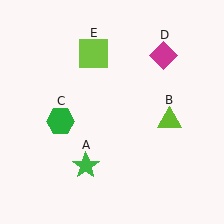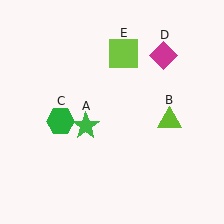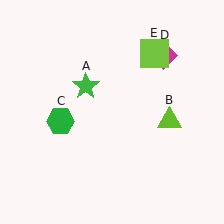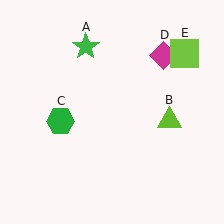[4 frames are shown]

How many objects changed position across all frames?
2 objects changed position: green star (object A), lime square (object E).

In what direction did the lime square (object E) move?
The lime square (object E) moved right.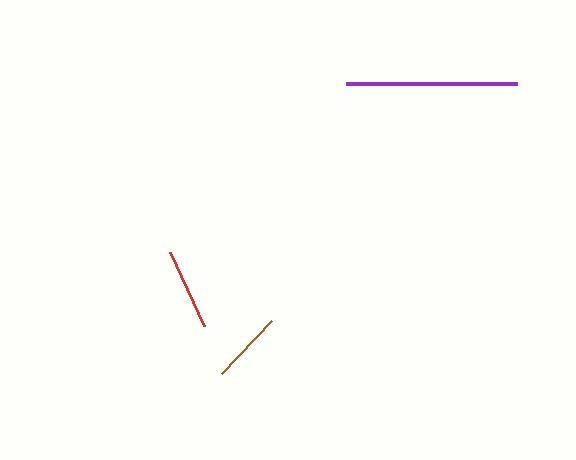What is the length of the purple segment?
The purple segment is approximately 171 pixels long.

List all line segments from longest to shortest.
From longest to shortest: purple, red, brown.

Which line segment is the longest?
The purple line is the longest at approximately 171 pixels.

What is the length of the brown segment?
The brown segment is approximately 72 pixels long.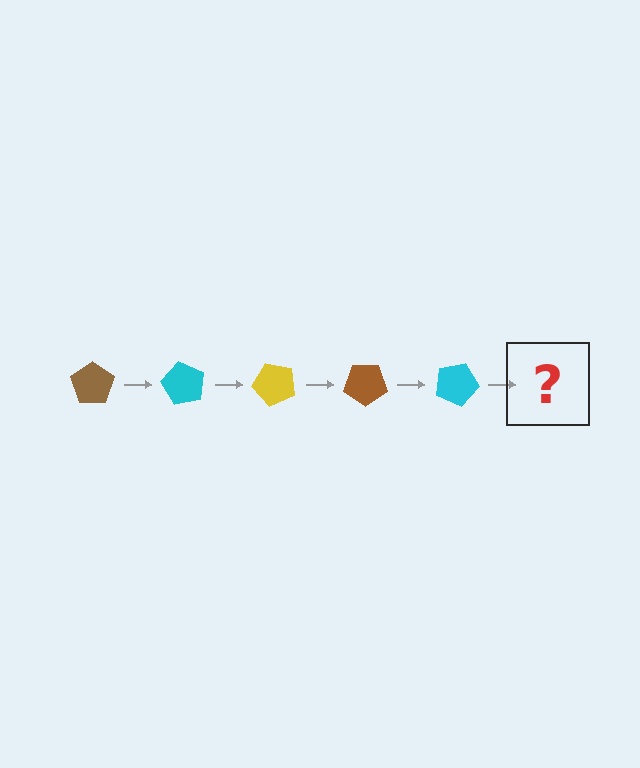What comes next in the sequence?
The next element should be a yellow pentagon, rotated 300 degrees from the start.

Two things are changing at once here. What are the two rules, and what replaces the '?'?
The two rules are that it rotates 60 degrees each step and the color cycles through brown, cyan, and yellow. The '?' should be a yellow pentagon, rotated 300 degrees from the start.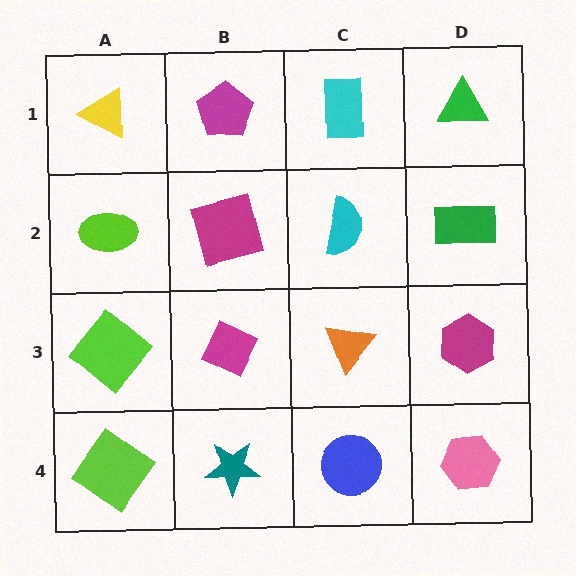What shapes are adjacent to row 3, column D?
A green rectangle (row 2, column D), a pink hexagon (row 4, column D), an orange triangle (row 3, column C).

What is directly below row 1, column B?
A magenta square.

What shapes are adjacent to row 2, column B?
A magenta pentagon (row 1, column B), a magenta diamond (row 3, column B), a lime ellipse (row 2, column A), a cyan semicircle (row 2, column C).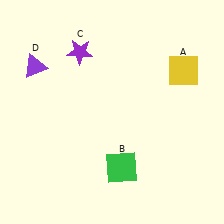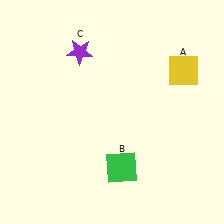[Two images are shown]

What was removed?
The purple triangle (D) was removed in Image 2.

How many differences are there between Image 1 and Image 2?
There is 1 difference between the two images.